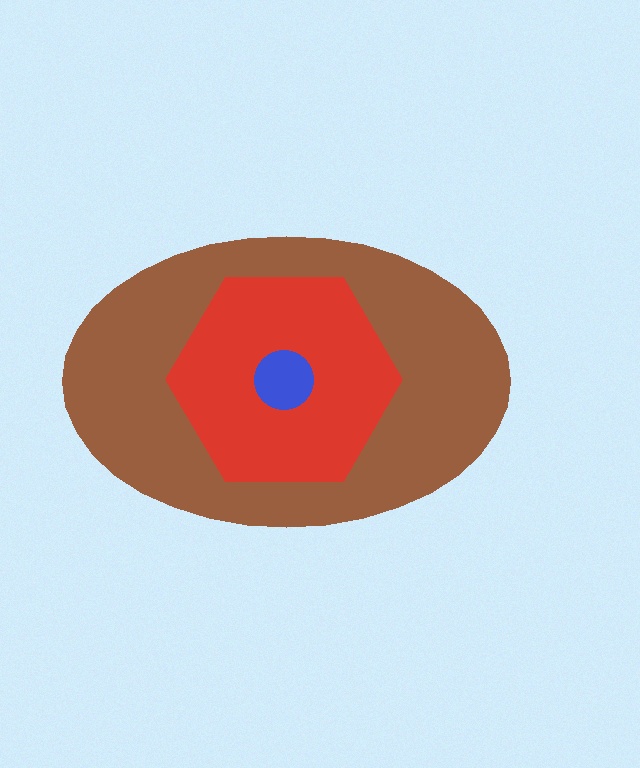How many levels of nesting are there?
3.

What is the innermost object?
The blue circle.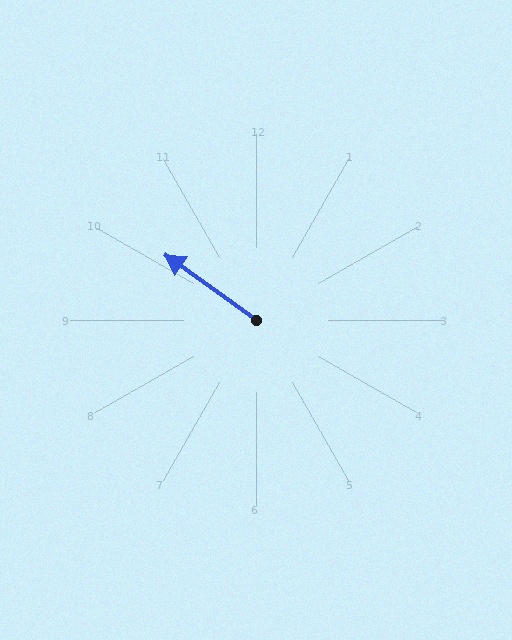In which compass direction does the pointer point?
Northwest.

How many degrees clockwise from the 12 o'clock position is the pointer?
Approximately 306 degrees.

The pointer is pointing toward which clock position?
Roughly 10 o'clock.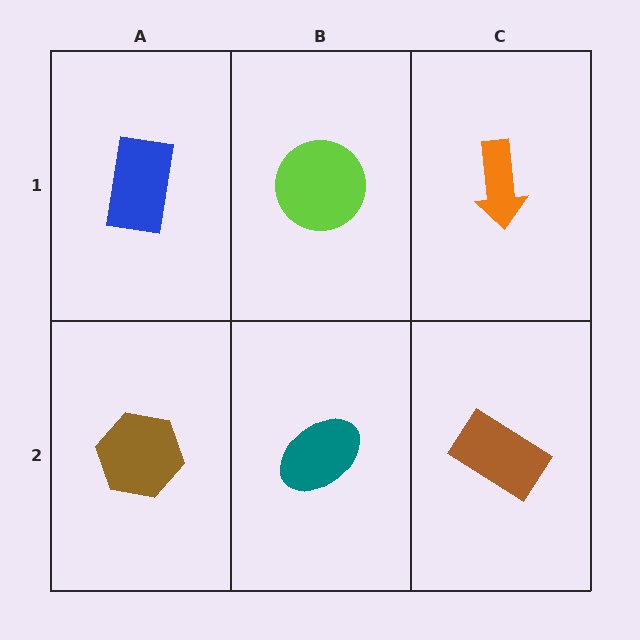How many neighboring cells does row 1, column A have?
2.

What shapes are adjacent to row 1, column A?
A brown hexagon (row 2, column A), a lime circle (row 1, column B).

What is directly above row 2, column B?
A lime circle.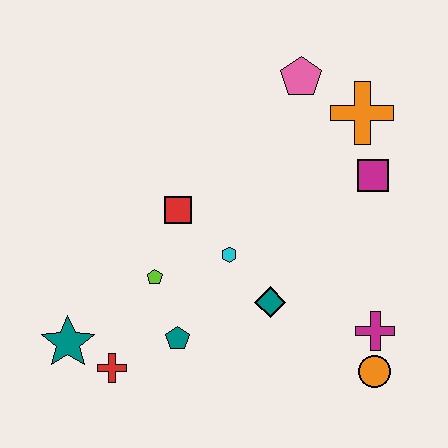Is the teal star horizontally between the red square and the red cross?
No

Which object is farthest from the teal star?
The orange cross is farthest from the teal star.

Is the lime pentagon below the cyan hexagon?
Yes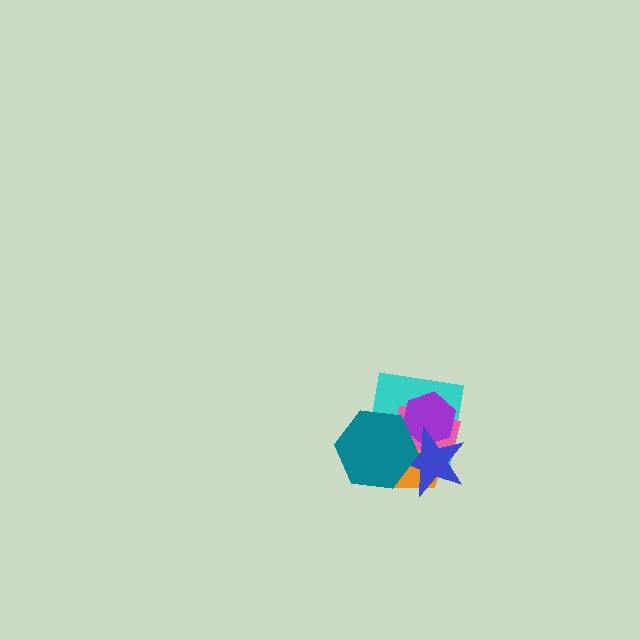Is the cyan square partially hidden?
Yes, it is partially covered by another shape.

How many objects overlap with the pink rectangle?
5 objects overlap with the pink rectangle.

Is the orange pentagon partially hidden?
Yes, it is partially covered by another shape.